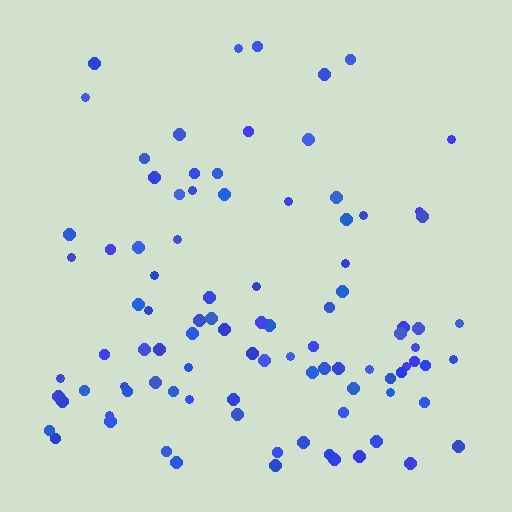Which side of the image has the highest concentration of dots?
The bottom.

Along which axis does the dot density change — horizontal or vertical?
Vertical.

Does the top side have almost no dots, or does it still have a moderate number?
Still a moderate number, just noticeably fewer than the bottom.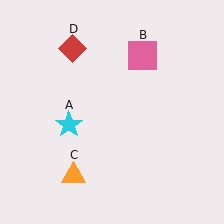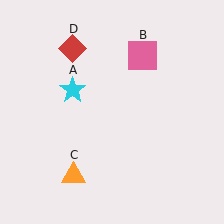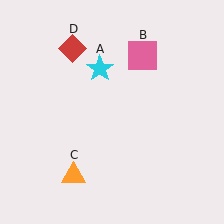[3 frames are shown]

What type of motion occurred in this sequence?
The cyan star (object A) rotated clockwise around the center of the scene.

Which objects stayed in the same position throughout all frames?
Pink square (object B) and orange triangle (object C) and red diamond (object D) remained stationary.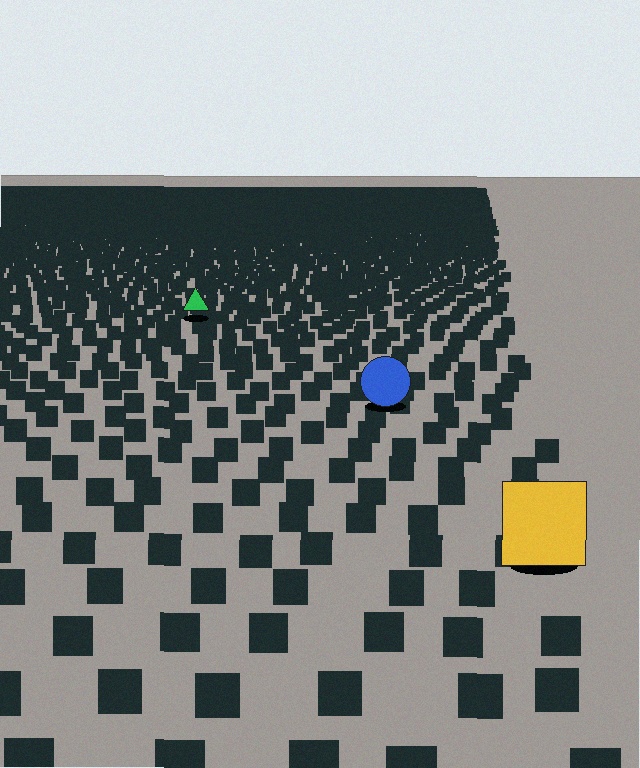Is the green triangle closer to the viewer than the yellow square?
No. The yellow square is closer — you can tell from the texture gradient: the ground texture is coarser near it.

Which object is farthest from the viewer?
The green triangle is farthest from the viewer. It appears smaller and the ground texture around it is denser.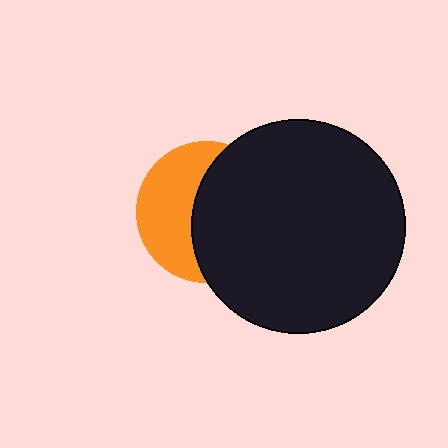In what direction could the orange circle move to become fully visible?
The orange circle could move left. That would shift it out from behind the black circle entirely.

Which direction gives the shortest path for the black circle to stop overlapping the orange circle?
Moving right gives the shortest separation.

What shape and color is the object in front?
The object in front is a black circle.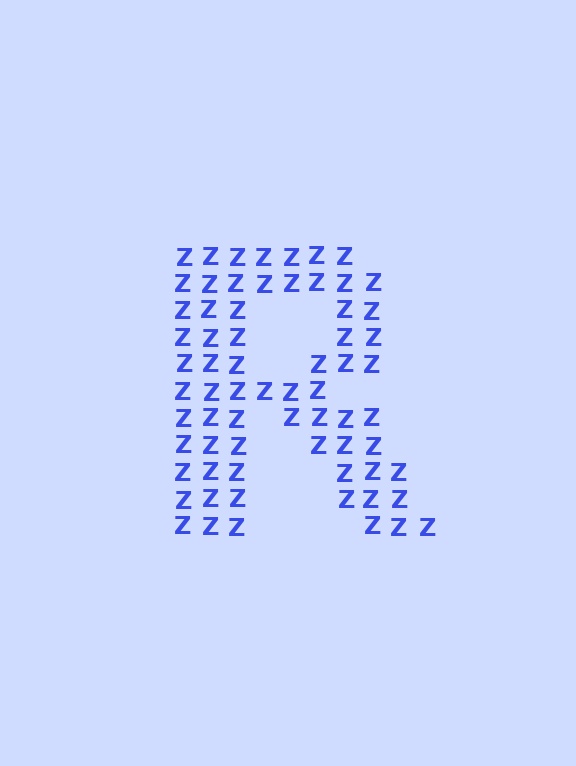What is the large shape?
The large shape is the letter R.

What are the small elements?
The small elements are letter Z's.